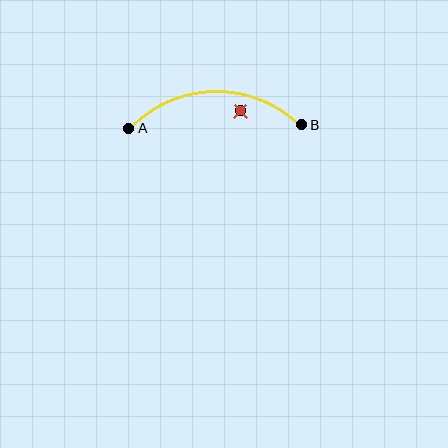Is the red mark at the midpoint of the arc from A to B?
No — the red mark does not lie on the arc at all. It sits slightly inside the curve.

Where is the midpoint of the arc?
The arc midpoint is the point on the curve farthest from the straight line joining A and B. It sits above that line.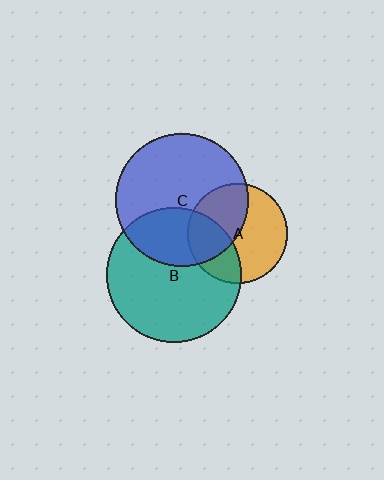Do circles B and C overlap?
Yes.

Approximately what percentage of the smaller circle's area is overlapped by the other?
Approximately 30%.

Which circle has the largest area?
Circle B (teal).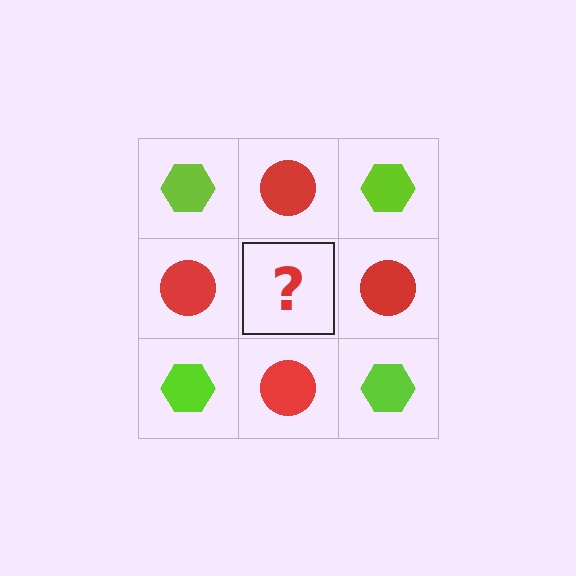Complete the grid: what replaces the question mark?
The question mark should be replaced with a lime hexagon.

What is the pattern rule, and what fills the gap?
The rule is that it alternates lime hexagon and red circle in a checkerboard pattern. The gap should be filled with a lime hexagon.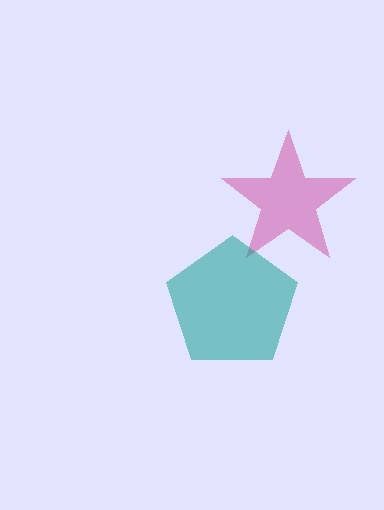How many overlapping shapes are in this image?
There are 2 overlapping shapes in the image.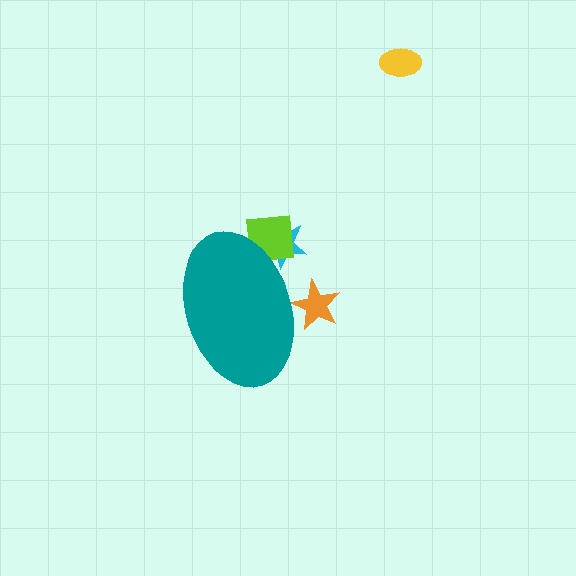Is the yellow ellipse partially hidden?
No, the yellow ellipse is fully visible.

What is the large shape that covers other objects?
A teal ellipse.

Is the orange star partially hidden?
Yes, the orange star is partially hidden behind the teal ellipse.